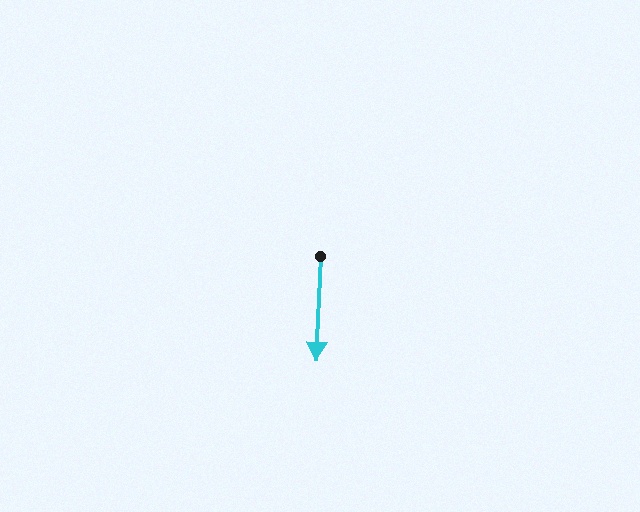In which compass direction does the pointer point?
South.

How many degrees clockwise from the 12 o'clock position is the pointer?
Approximately 182 degrees.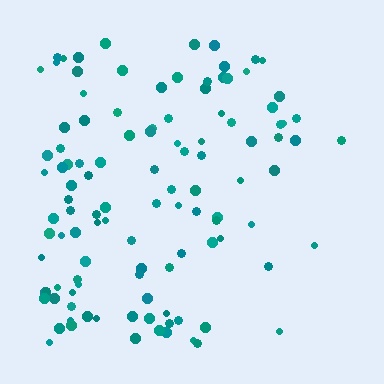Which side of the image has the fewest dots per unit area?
The right.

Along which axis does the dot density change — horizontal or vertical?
Horizontal.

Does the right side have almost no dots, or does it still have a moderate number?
Still a moderate number, just noticeably fewer than the left.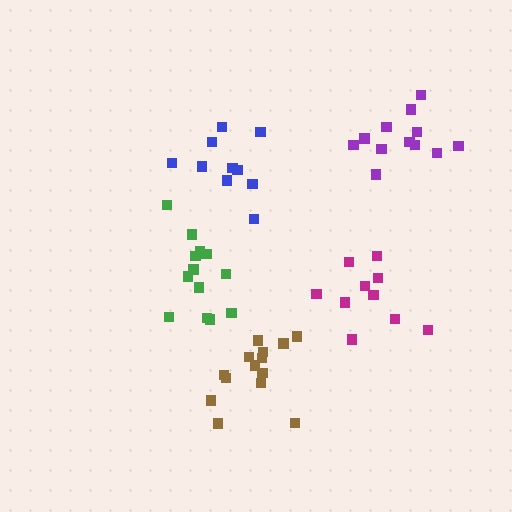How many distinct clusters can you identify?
There are 5 distinct clusters.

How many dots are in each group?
Group 1: 12 dots, Group 2: 10 dots, Group 3: 10 dots, Group 4: 13 dots, Group 5: 14 dots (59 total).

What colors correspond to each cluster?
The clusters are colored: purple, magenta, blue, green, brown.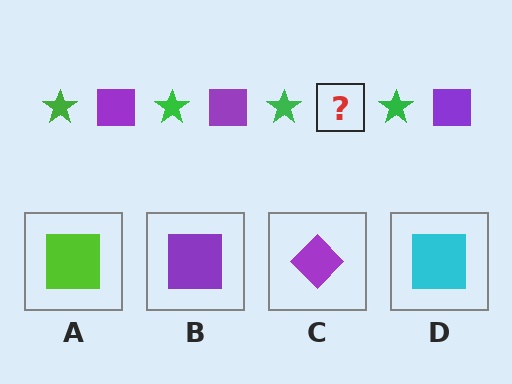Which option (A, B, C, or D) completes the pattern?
B.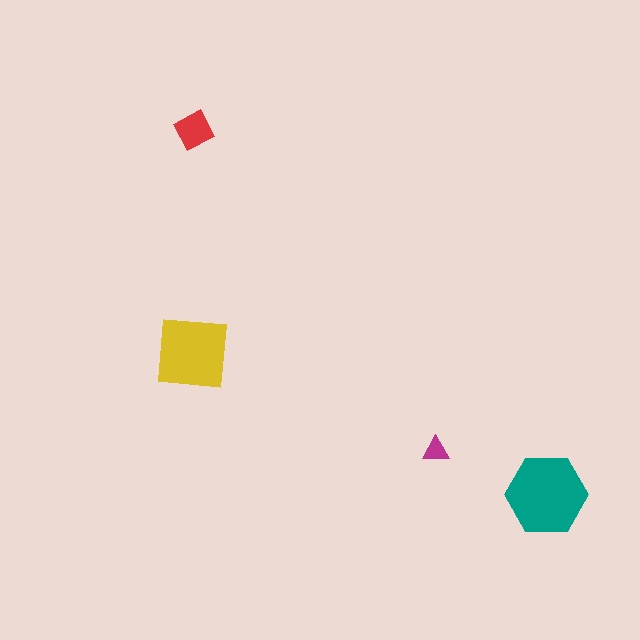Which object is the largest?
The teal hexagon.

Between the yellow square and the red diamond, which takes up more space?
The yellow square.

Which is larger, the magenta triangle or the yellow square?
The yellow square.